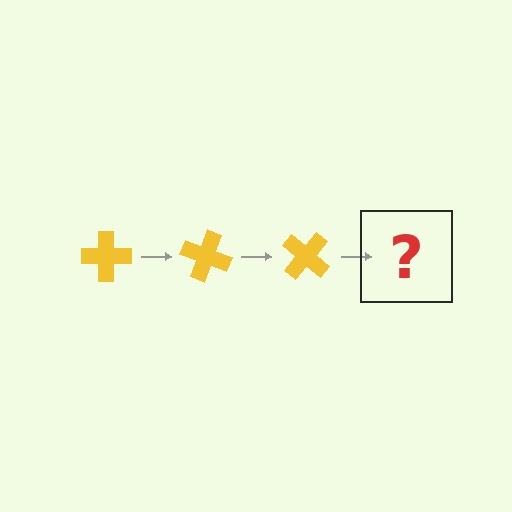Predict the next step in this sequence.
The next step is a yellow cross rotated 60 degrees.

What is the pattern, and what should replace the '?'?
The pattern is that the cross rotates 20 degrees each step. The '?' should be a yellow cross rotated 60 degrees.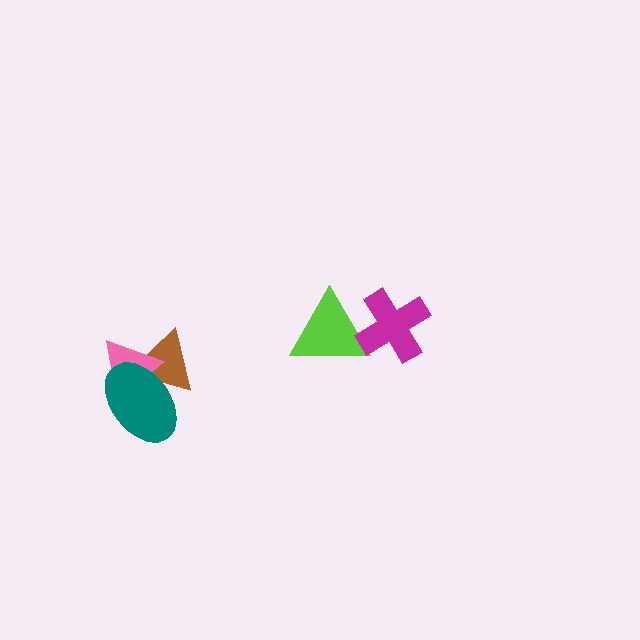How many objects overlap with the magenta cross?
1 object overlaps with the magenta cross.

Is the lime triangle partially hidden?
Yes, it is partially covered by another shape.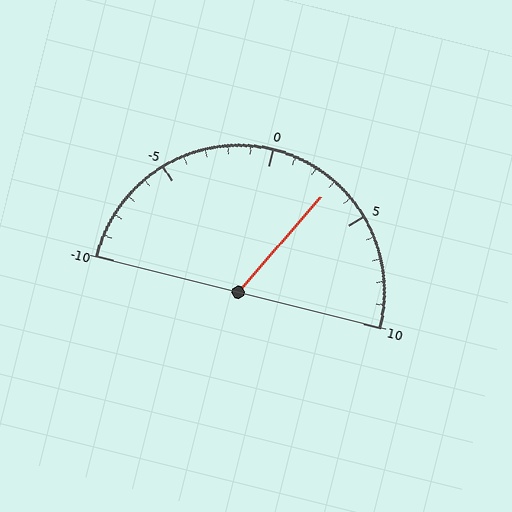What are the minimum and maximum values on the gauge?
The gauge ranges from -10 to 10.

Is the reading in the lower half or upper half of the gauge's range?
The reading is in the upper half of the range (-10 to 10).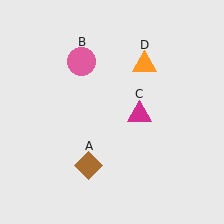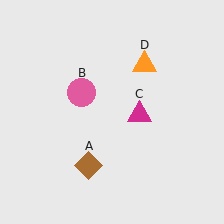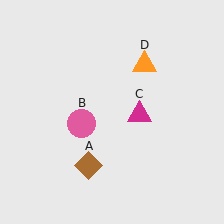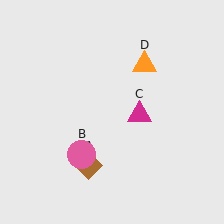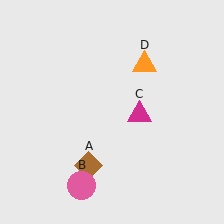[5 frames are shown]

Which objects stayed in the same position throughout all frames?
Brown diamond (object A) and magenta triangle (object C) and orange triangle (object D) remained stationary.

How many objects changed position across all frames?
1 object changed position: pink circle (object B).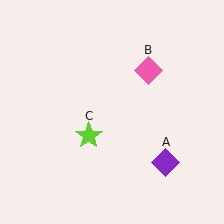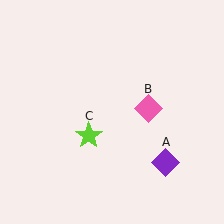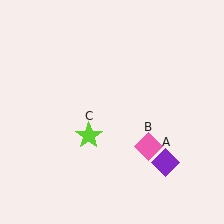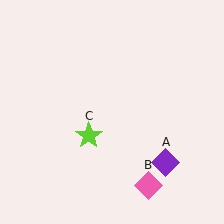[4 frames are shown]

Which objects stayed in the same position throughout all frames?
Purple diamond (object A) and lime star (object C) remained stationary.